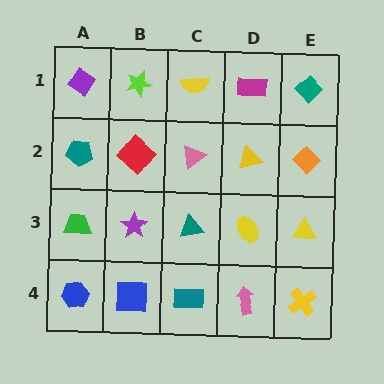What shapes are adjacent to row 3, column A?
A teal pentagon (row 2, column A), a blue hexagon (row 4, column A), a purple star (row 3, column B).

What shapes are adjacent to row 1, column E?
An orange diamond (row 2, column E), a magenta rectangle (row 1, column D).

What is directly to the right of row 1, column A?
A lime star.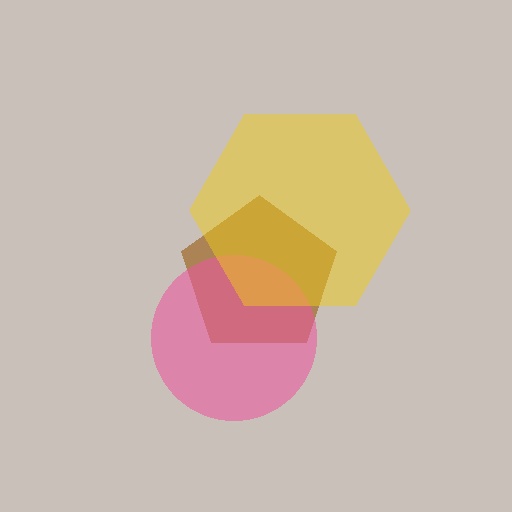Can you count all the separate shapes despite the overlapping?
Yes, there are 3 separate shapes.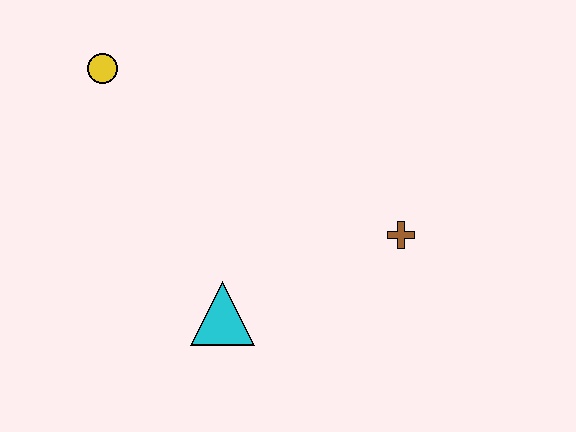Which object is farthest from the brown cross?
The yellow circle is farthest from the brown cross.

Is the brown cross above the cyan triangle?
Yes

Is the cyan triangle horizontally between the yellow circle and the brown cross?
Yes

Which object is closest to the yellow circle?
The cyan triangle is closest to the yellow circle.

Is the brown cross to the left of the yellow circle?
No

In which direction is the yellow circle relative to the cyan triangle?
The yellow circle is above the cyan triangle.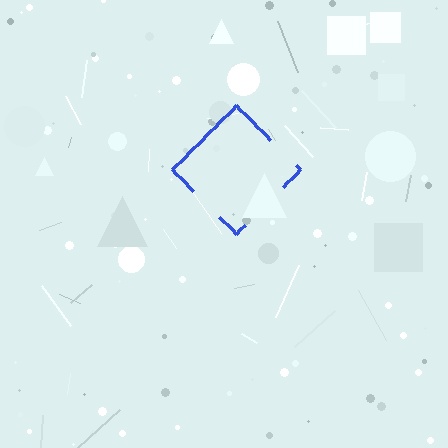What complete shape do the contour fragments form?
The contour fragments form a diamond.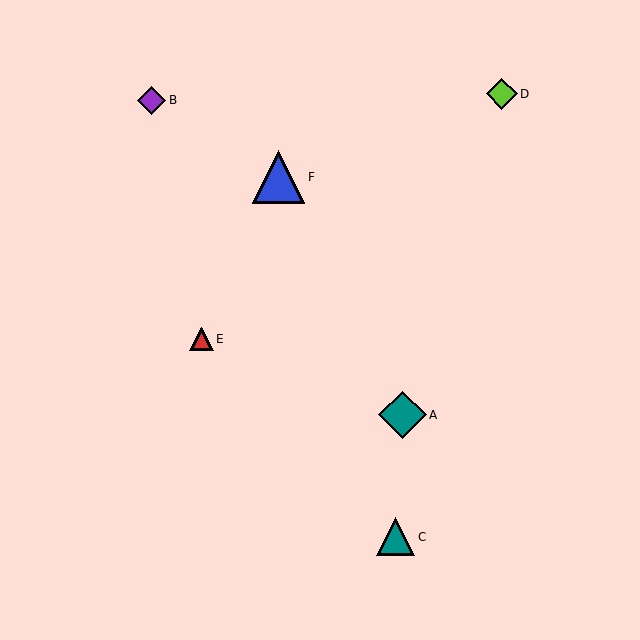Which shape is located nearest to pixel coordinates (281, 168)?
The blue triangle (labeled F) at (278, 177) is nearest to that location.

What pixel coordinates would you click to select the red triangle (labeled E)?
Click at (201, 339) to select the red triangle E.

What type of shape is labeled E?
Shape E is a red triangle.